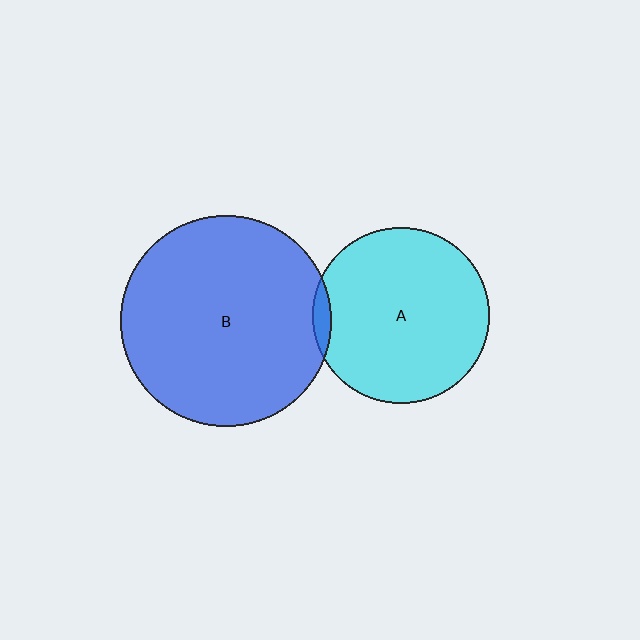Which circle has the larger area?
Circle B (blue).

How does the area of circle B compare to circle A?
Approximately 1.4 times.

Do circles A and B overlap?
Yes.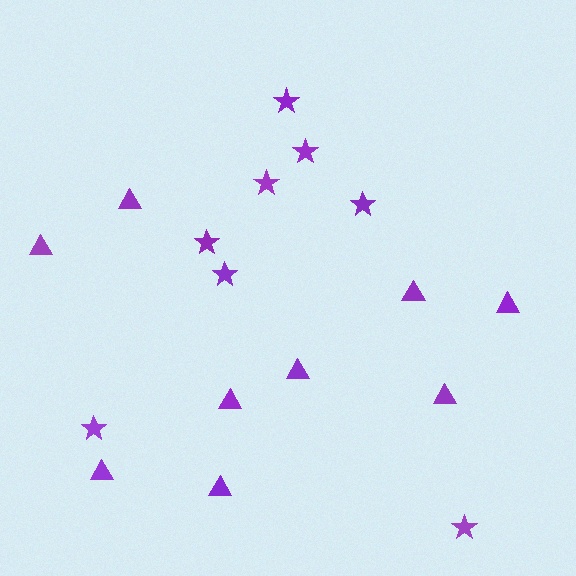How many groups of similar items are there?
There are 2 groups: one group of triangles (9) and one group of stars (8).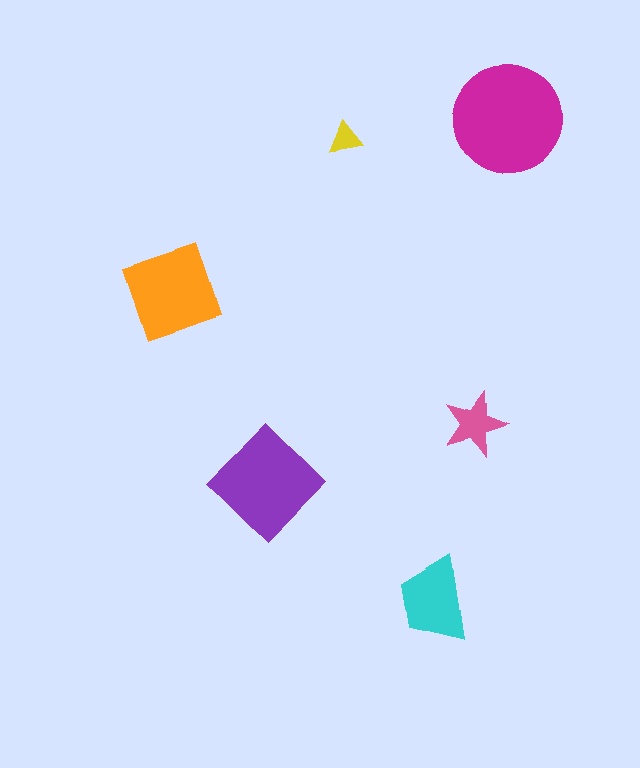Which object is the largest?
The magenta circle.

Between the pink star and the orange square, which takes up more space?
The orange square.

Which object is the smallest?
The yellow triangle.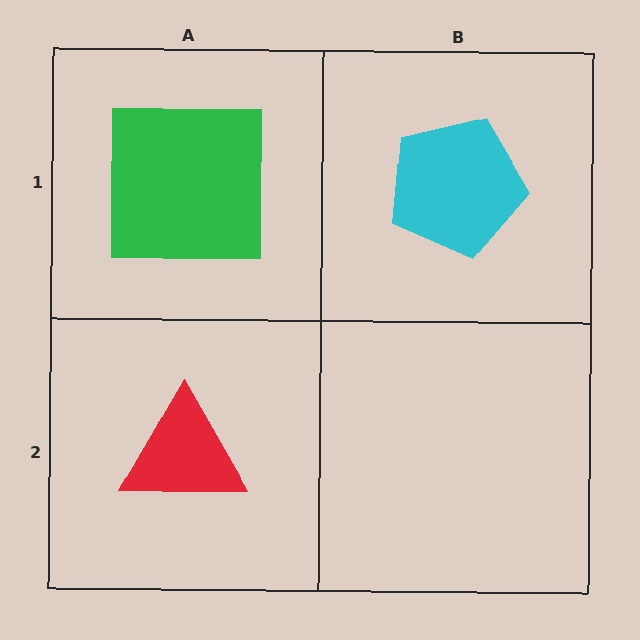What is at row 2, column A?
A red triangle.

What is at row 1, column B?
A cyan pentagon.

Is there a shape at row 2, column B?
No, that cell is empty.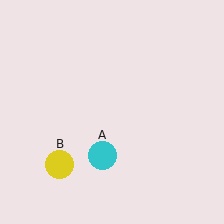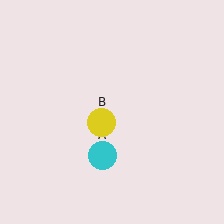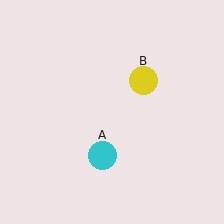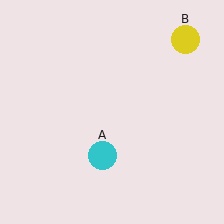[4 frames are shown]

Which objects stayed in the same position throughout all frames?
Cyan circle (object A) remained stationary.